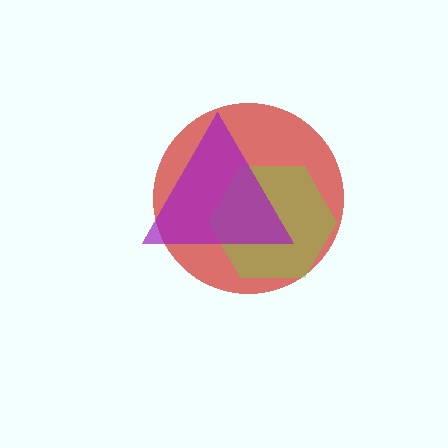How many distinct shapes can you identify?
There are 3 distinct shapes: a red circle, a lime hexagon, a purple triangle.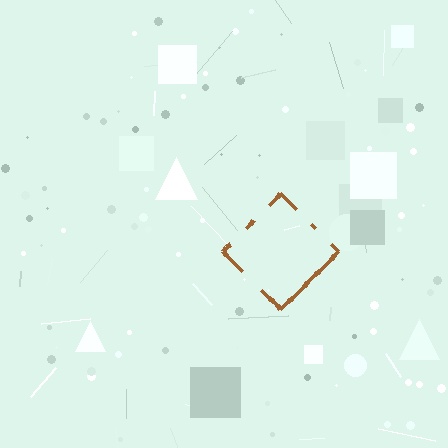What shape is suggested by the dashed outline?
The dashed outline suggests a diamond.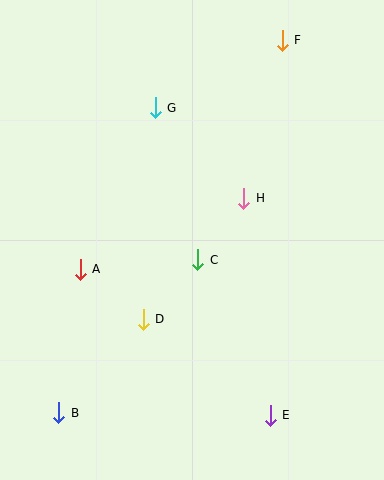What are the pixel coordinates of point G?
Point G is at (155, 108).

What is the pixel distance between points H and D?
The distance between H and D is 157 pixels.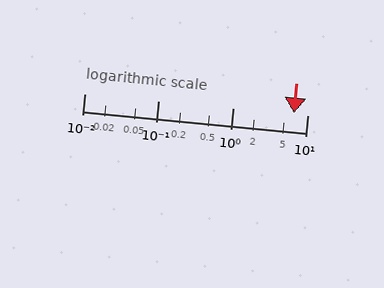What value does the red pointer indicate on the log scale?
The pointer indicates approximately 6.5.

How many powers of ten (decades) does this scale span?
The scale spans 3 decades, from 0.01 to 10.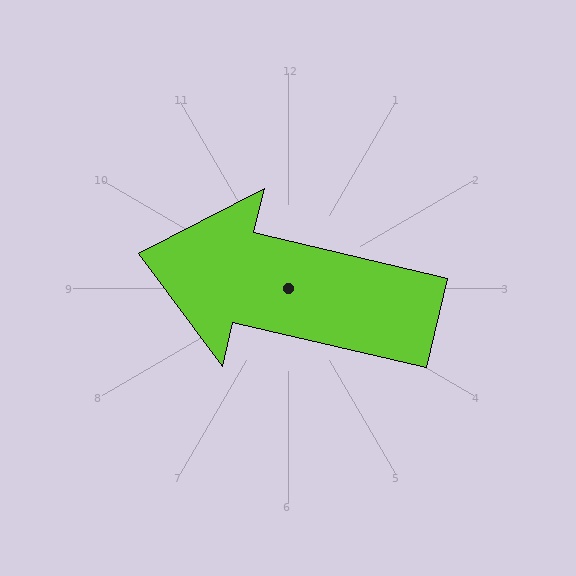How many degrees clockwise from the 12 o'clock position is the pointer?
Approximately 283 degrees.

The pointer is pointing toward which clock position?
Roughly 9 o'clock.